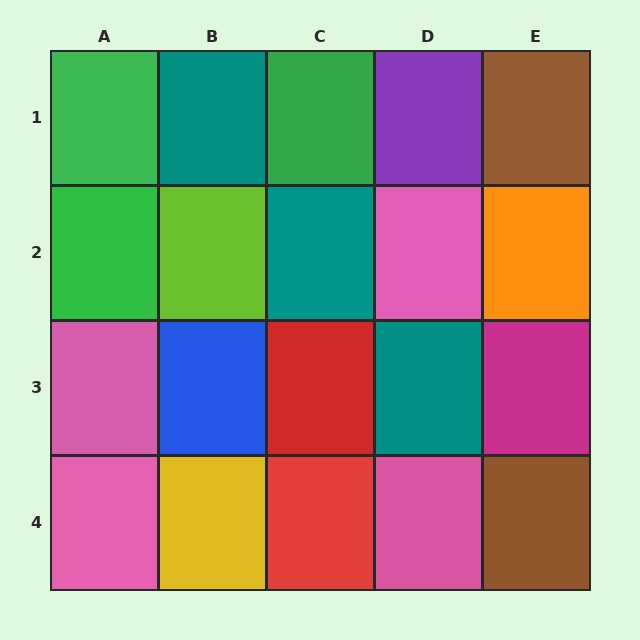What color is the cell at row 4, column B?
Yellow.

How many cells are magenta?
1 cell is magenta.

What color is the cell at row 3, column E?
Magenta.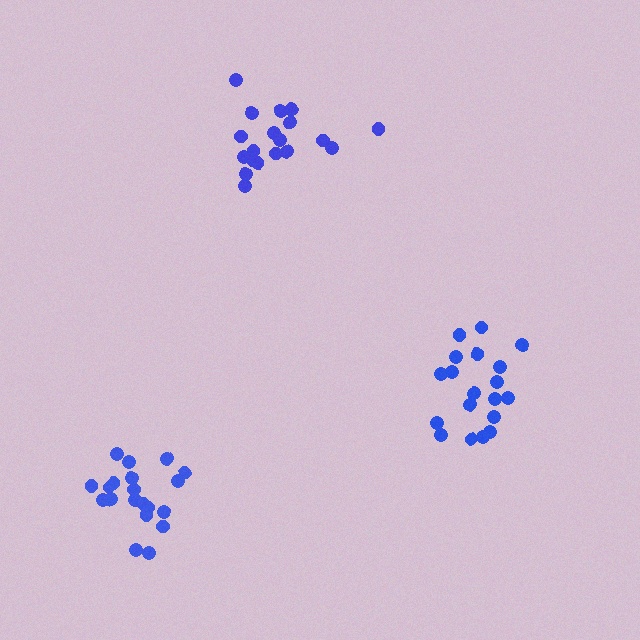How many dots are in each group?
Group 1: 19 dots, Group 2: 19 dots, Group 3: 20 dots (58 total).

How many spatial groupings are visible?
There are 3 spatial groupings.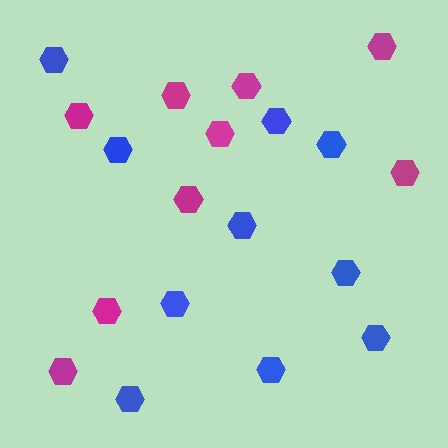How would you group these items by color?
There are 2 groups: one group of blue hexagons (10) and one group of magenta hexagons (9).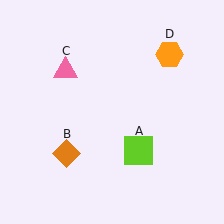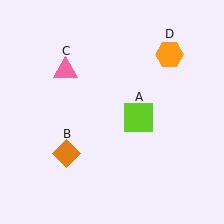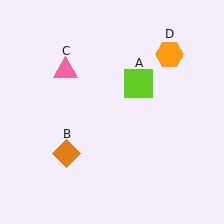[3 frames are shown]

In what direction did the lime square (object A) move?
The lime square (object A) moved up.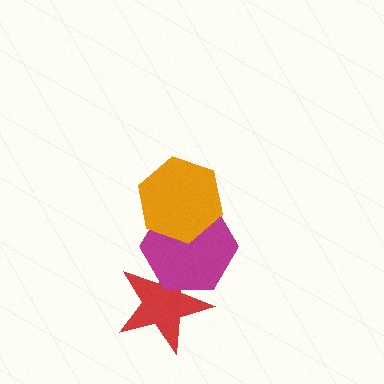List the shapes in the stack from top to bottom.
From top to bottom: the orange hexagon, the magenta hexagon, the red star.